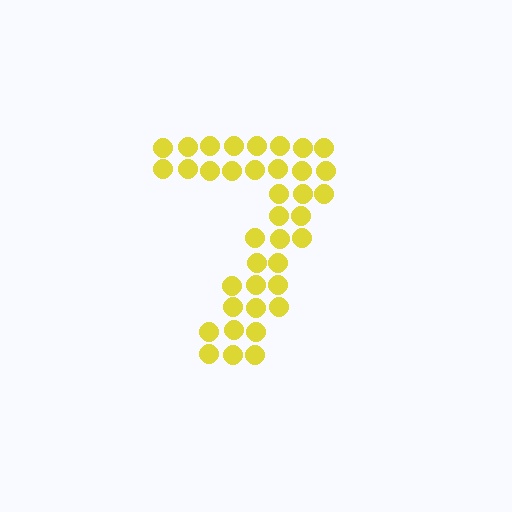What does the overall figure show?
The overall figure shows the digit 7.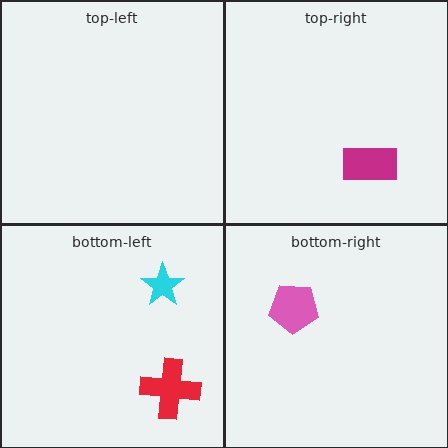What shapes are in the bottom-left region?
The red cross, the cyan star.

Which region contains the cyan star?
The bottom-left region.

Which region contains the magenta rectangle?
The top-right region.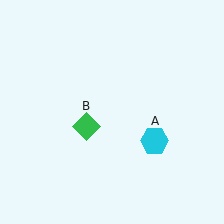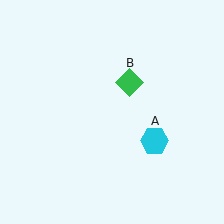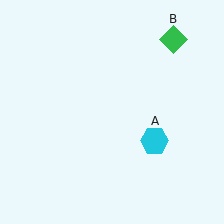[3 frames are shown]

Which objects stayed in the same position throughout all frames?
Cyan hexagon (object A) remained stationary.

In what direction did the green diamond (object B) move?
The green diamond (object B) moved up and to the right.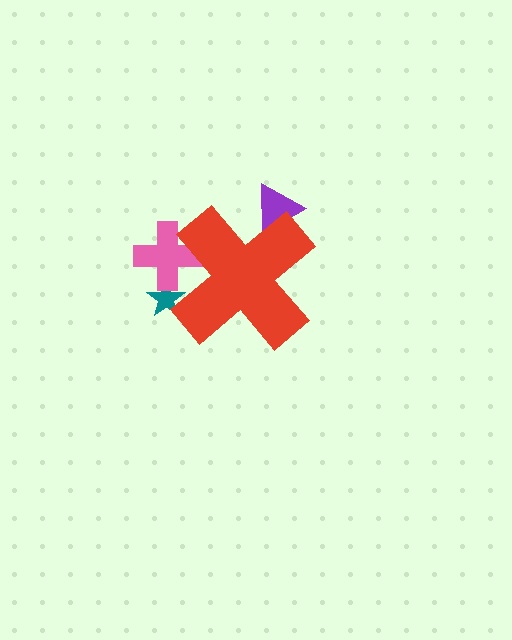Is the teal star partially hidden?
Yes, the teal star is partially hidden behind the red cross.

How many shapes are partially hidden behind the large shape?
3 shapes are partially hidden.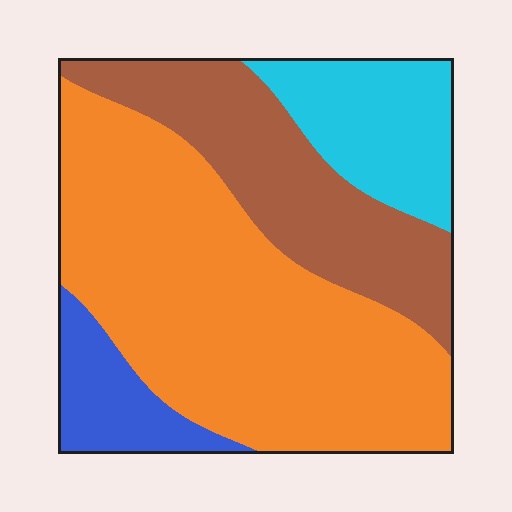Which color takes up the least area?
Blue, at roughly 10%.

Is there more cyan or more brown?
Brown.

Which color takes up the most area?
Orange, at roughly 50%.